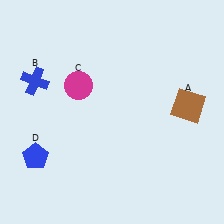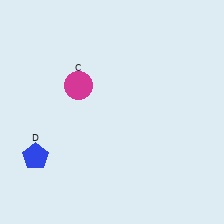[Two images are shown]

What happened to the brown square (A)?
The brown square (A) was removed in Image 2. It was in the top-right area of Image 1.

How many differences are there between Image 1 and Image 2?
There are 2 differences between the two images.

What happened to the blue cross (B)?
The blue cross (B) was removed in Image 2. It was in the top-left area of Image 1.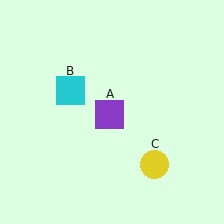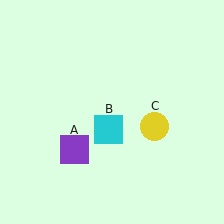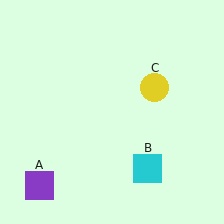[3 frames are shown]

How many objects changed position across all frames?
3 objects changed position: purple square (object A), cyan square (object B), yellow circle (object C).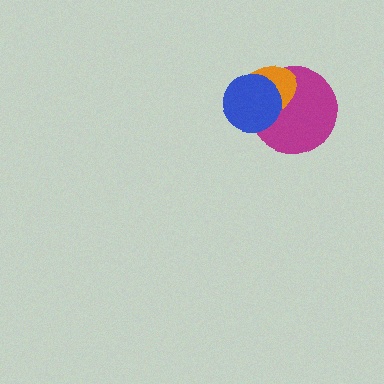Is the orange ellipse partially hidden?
Yes, it is partially covered by another shape.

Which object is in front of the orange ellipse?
The blue circle is in front of the orange ellipse.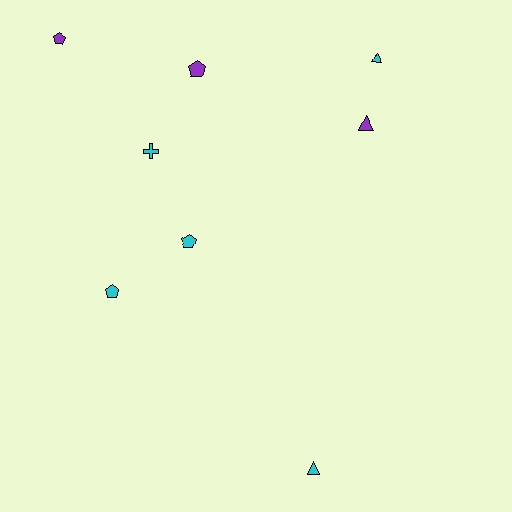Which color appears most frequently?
Cyan, with 5 objects.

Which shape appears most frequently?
Pentagon, with 4 objects.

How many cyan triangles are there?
There are 2 cyan triangles.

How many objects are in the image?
There are 8 objects.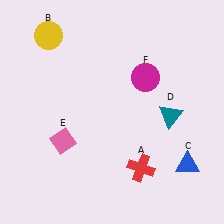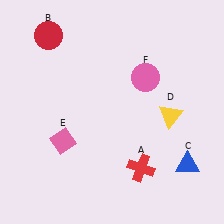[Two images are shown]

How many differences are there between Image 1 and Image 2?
There are 3 differences between the two images.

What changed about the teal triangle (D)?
In Image 1, D is teal. In Image 2, it changed to yellow.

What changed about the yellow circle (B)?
In Image 1, B is yellow. In Image 2, it changed to red.